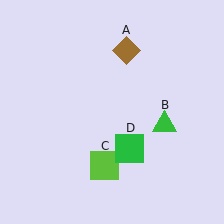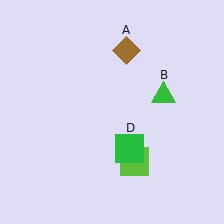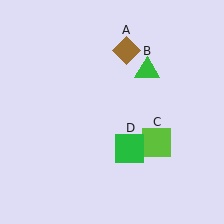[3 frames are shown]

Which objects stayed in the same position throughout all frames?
Brown diamond (object A) and green square (object D) remained stationary.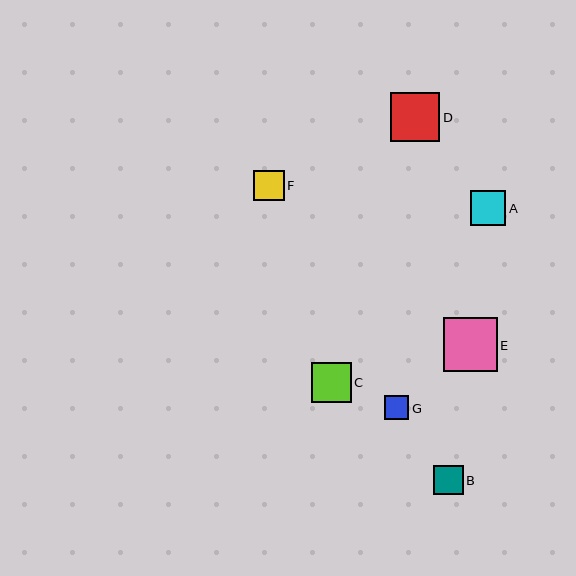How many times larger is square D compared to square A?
Square D is approximately 1.4 times the size of square A.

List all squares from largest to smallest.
From largest to smallest: E, D, C, A, F, B, G.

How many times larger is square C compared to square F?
Square C is approximately 1.3 times the size of square F.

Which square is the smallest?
Square G is the smallest with a size of approximately 24 pixels.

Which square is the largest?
Square E is the largest with a size of approximately 53 pixels.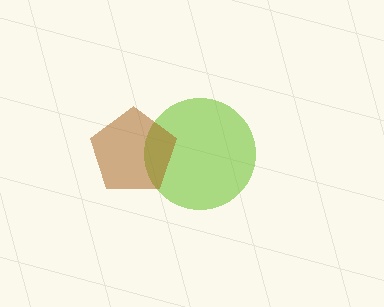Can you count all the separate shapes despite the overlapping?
Yes, there are 2 separate shapes.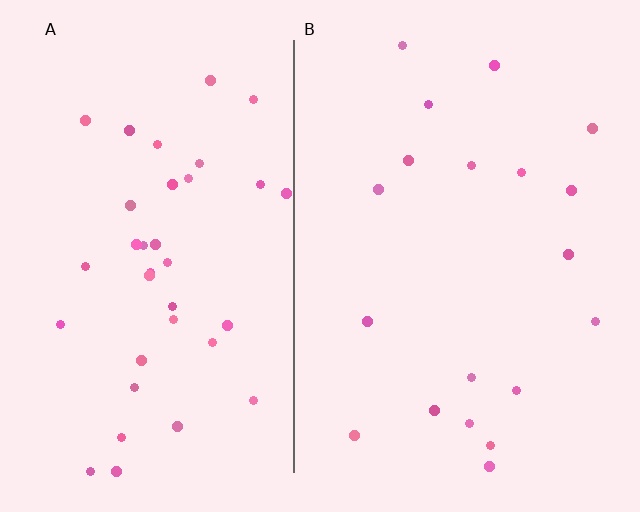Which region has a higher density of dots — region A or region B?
A (the left).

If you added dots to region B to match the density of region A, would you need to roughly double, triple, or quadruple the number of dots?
Approximately double.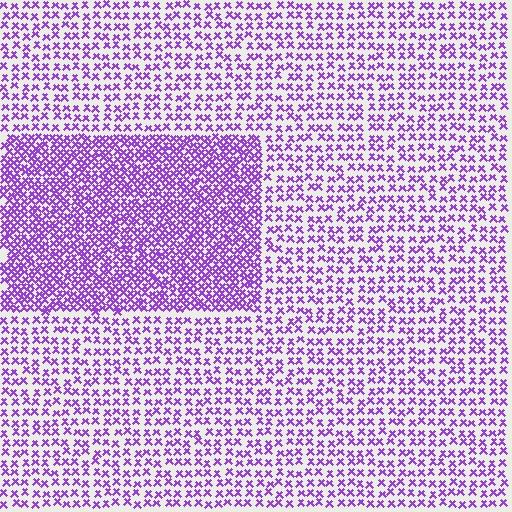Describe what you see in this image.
The image contains small purple elements arranged at two different densities. A rectangle-shaped region is visible where the elements are more densely packed than the surrounding area.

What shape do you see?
I see a rectangle.